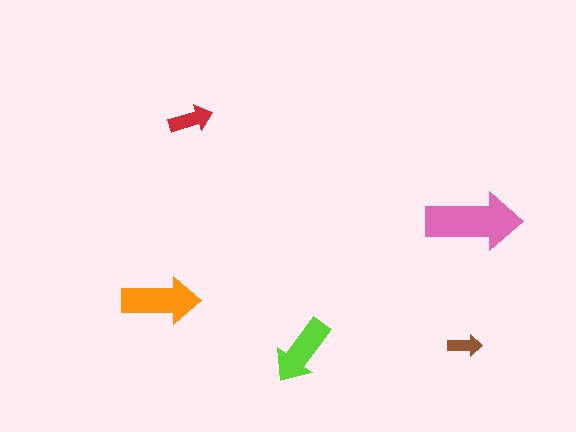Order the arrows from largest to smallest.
the pink one, the orange one, the lime one, the red one, the brown one.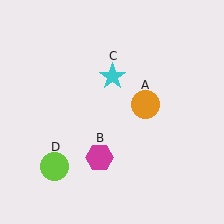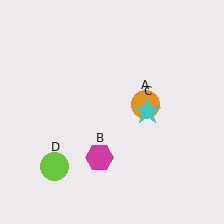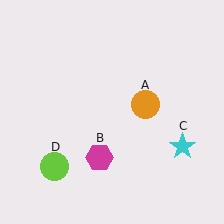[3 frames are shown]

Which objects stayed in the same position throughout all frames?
Orange circle (object A) and magenta hexagon (object B) and lime circle (object D) remained stationary.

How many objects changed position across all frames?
1 object changed position: cyan star (object C).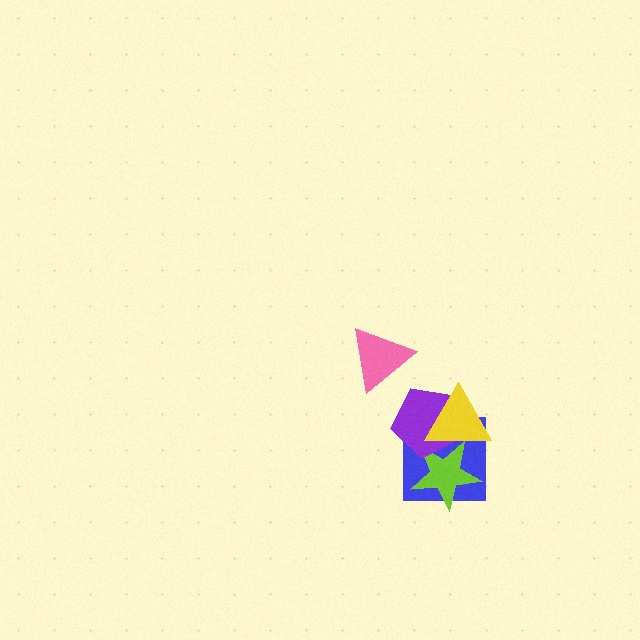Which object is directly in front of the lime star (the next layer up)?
The purple pentagon is directly in front of the lime star.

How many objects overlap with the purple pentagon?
3 objects overlap with the purple pentagon.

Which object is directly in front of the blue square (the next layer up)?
The lime star is directly in front of the blue square.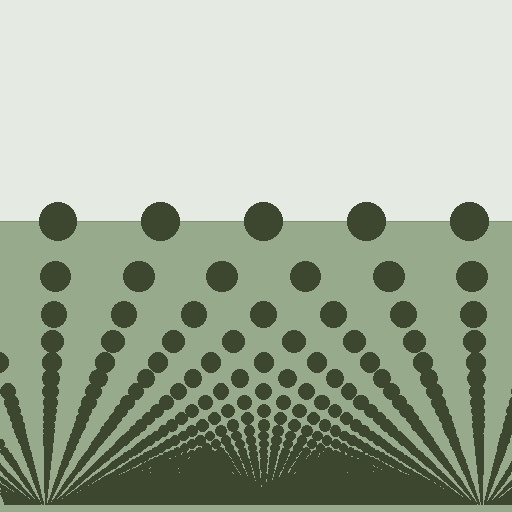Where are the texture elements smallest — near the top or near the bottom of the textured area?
Near the bottom.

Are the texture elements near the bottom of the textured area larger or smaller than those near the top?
Smaller. The gradient is inverted — elements near the bottom are smaller and denser.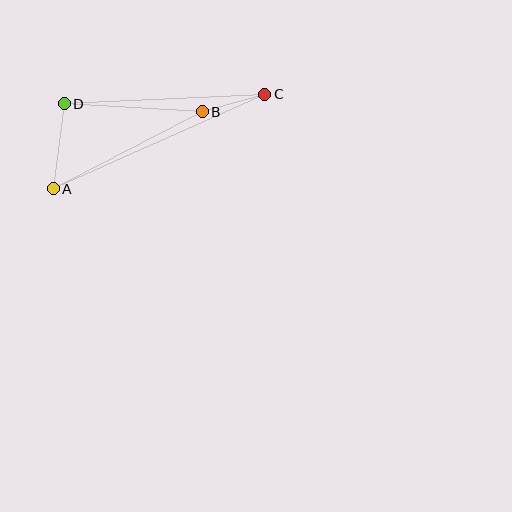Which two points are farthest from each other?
Points A and C are farthest from each other.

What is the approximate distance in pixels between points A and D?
The distance between A and D is approximately 86 pixels.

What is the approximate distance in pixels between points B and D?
The distance between B and D is approximately 138 pixels.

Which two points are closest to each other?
Points B and C are closest to each other.